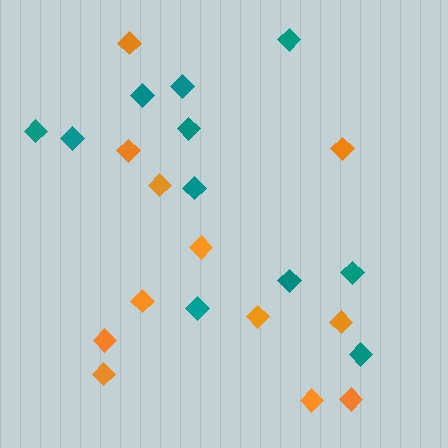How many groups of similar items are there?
There are 2 groups: one group of teal diamonds (11) and one group of orange diamonds (12).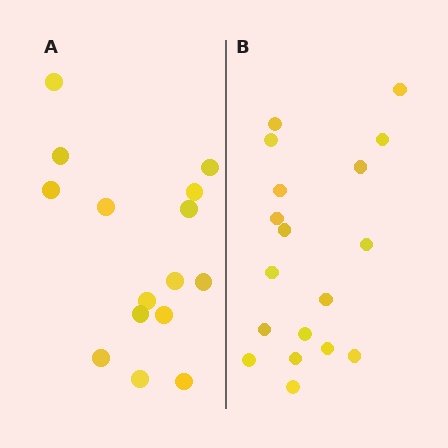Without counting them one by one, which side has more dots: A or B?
Region B (the right region) has more dots.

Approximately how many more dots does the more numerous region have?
Region B has just a few more — roughly 2 or 3 more dots than region A.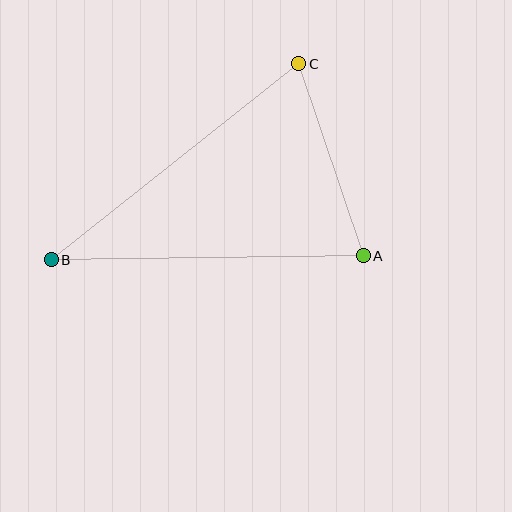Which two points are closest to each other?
Points A and C are closest to each other.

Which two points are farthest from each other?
Points B and C are farthest from each other.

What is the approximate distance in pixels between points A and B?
The distance between A and B is approximately 312 pixels.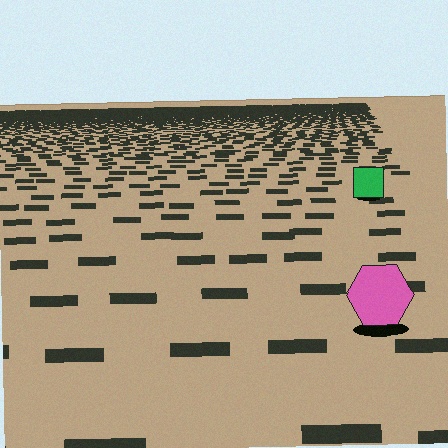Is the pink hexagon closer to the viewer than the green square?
Yes. The pink hexagon is closer — you can tell from the texture gradient: the ground texture is coarser near it.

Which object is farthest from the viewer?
The green square is farthest from the viewer. It appears smaller and the ground texture around it is denser.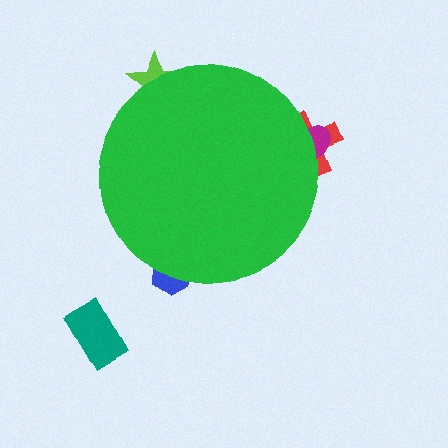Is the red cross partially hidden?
Yes, the red cross is partially hidden behind the green circle.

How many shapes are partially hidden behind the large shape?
4 shapes are partially hidden.